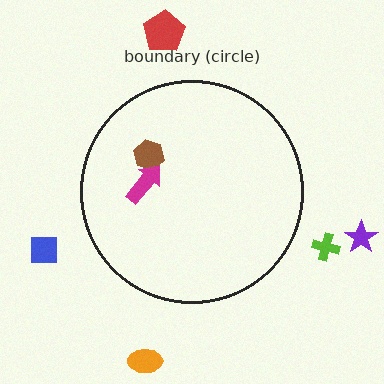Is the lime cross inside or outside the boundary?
Outside.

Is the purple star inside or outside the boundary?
Outside.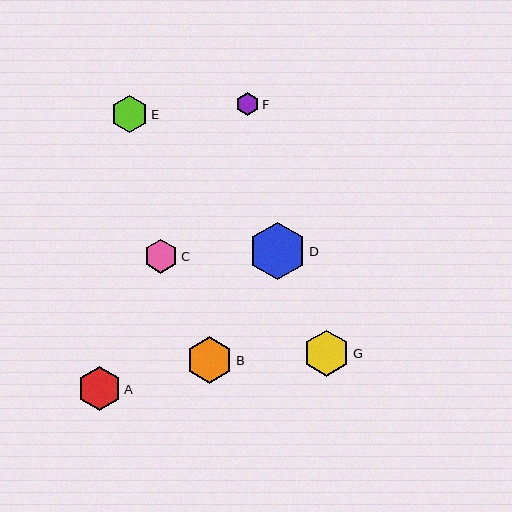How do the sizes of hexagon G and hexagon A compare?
Hexagon G and hexagon A are approximately the same size.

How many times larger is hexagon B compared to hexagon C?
Hexagon B is approximately 1.4 times the size of hexagon C.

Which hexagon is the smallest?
Hexagon F is the smallest with a size of approximately 23 pixels.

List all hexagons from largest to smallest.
From largest to smallest: D, B, G, A, E, C, F.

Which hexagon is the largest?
Hexagon D is the largest with a size of approximately 57 pixels.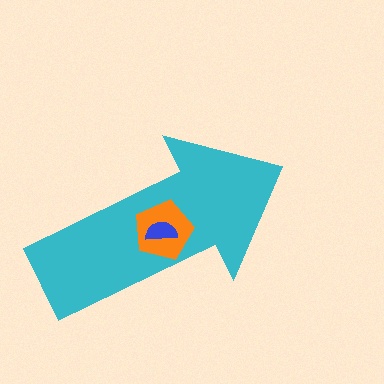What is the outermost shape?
The cyan arrow.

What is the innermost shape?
The blue semicircle.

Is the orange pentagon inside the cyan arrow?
Yes.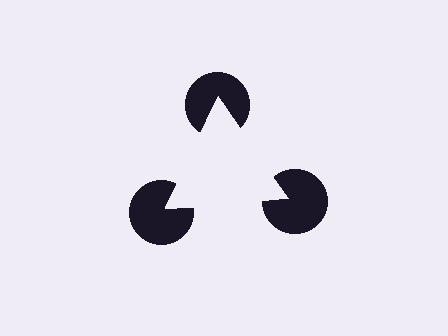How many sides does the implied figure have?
3 sides.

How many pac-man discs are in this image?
There are 3 — one at each vertex of the illusory triangle.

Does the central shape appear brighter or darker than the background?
It typically appears slightly brighter than the background, even though no actual brightness change is drawn.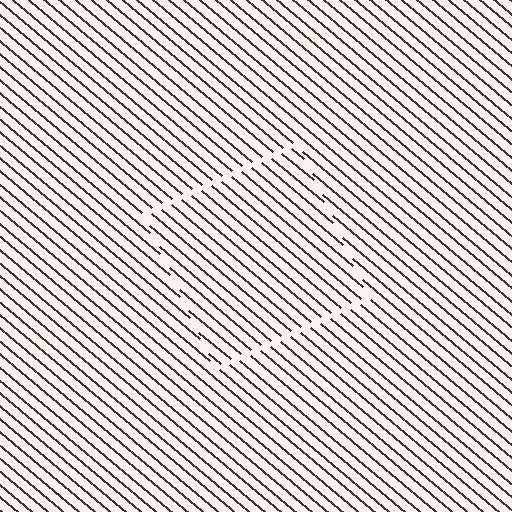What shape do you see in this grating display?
An illusory square. The interior of the shape contains the same grating, shifted by half a period — the contour is defined by the phase discontinuity where line-ends from the inner and outer gratings abut.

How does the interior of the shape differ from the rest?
The interior of the shape contains the same grating, shifted by half a period — the contour is defined by the phase discontinuity where line-ends from the inner and outer gratings abut.